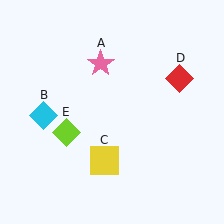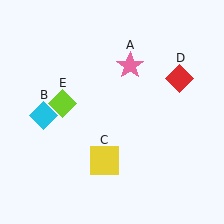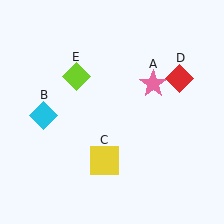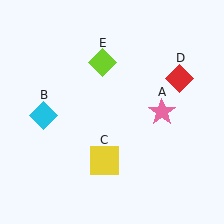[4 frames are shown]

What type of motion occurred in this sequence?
The pink star (object A), lime diamond (object E) rotated clockwise around the center of the scene.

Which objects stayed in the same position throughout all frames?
Cyan diamond (object B) and yellow square (object C) and red diamond (object D) remained stationary.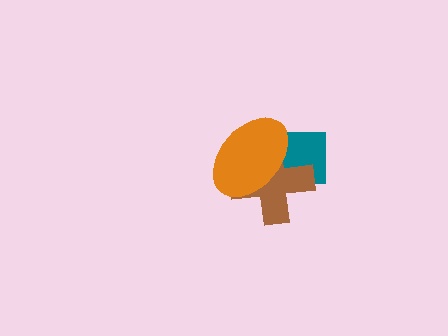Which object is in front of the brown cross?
The orange ellipse is in front of the brown cross.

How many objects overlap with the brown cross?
2 objects overlap with the brown cross.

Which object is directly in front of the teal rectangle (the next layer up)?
The brown cross is directly in front of the teal rectangle.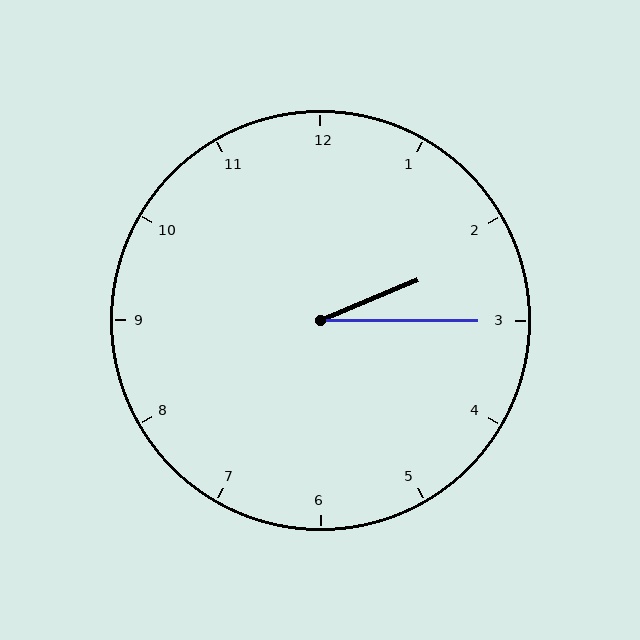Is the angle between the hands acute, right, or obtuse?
It is acute.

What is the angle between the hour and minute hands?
Approximately 22 degrees.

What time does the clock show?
2:15.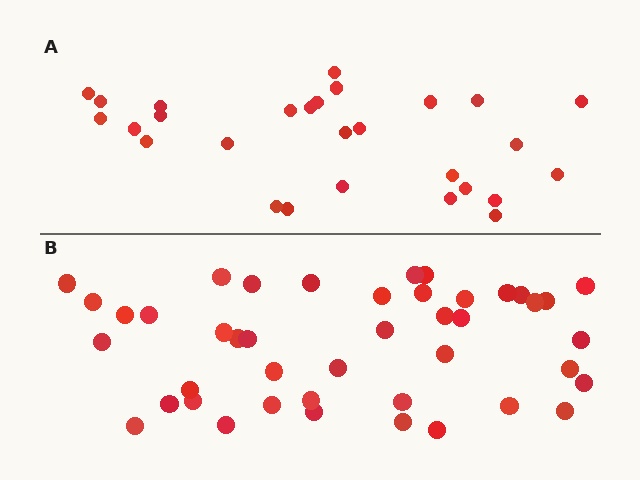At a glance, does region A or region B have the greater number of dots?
Region B (the bottom region) has more dots.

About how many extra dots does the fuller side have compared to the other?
Region B has approximately 15 more dots than region A.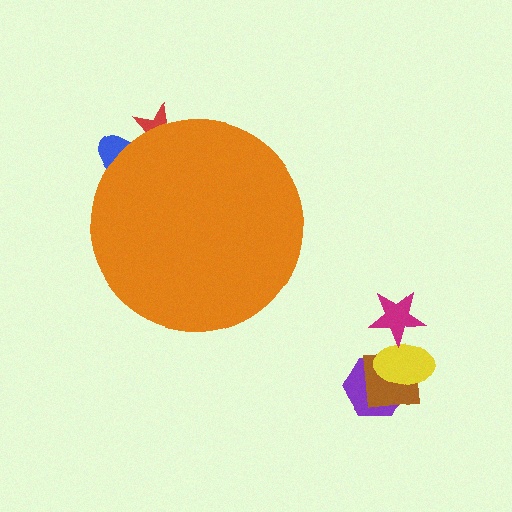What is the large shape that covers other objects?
An orange circle.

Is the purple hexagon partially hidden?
No, the purple hexagon is fully visible.